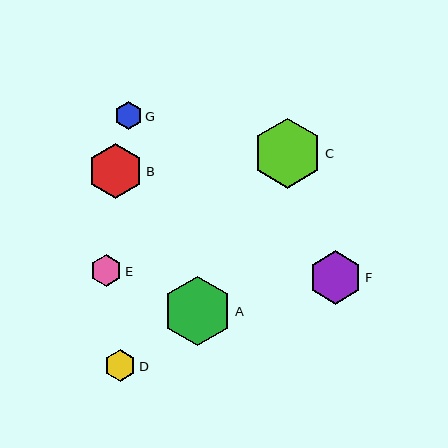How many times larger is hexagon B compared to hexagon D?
Hexagon B is approximately 1.7 times the size of hexagon D.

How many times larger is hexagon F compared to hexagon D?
Hexagon F is approximately 1.7 times the size of hexagon D.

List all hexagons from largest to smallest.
From largest to smallest: C, A, B, F, E, D, G.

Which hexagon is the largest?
Hexagon C is the largest with a size of approximately 70 pixels.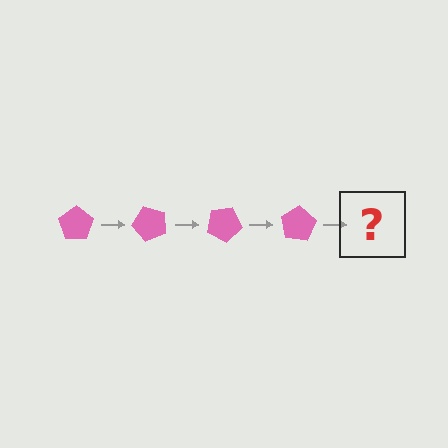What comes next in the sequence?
The next element should be a pink pentagon rotated 200 degrees.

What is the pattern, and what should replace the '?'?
The pattern is that the pentagon rotates 50 degrees each step. The '?' should be a pink pentagon rotated 200 degrees.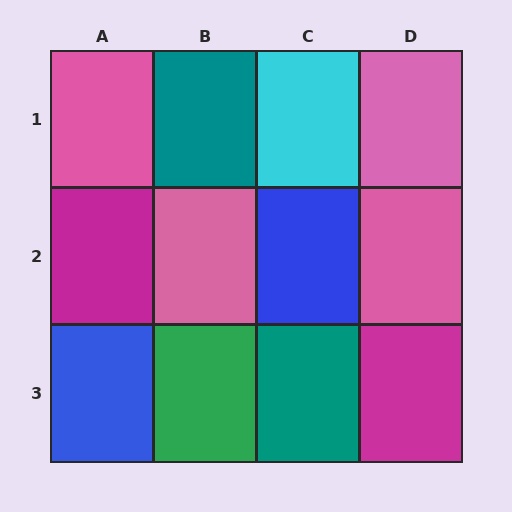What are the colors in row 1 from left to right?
Pink, teal, cyan, pink.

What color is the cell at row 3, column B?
Green.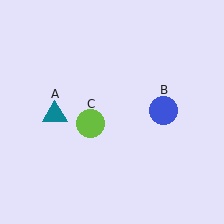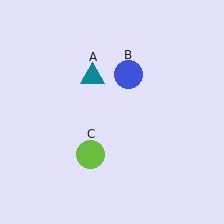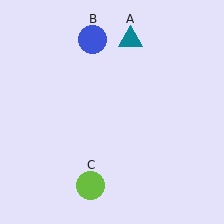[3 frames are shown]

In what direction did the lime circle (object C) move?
The lime circle (object C) moved down.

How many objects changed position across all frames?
3 objects changed position: teal triangle (object A), blue circle (object B), lime circle (object C).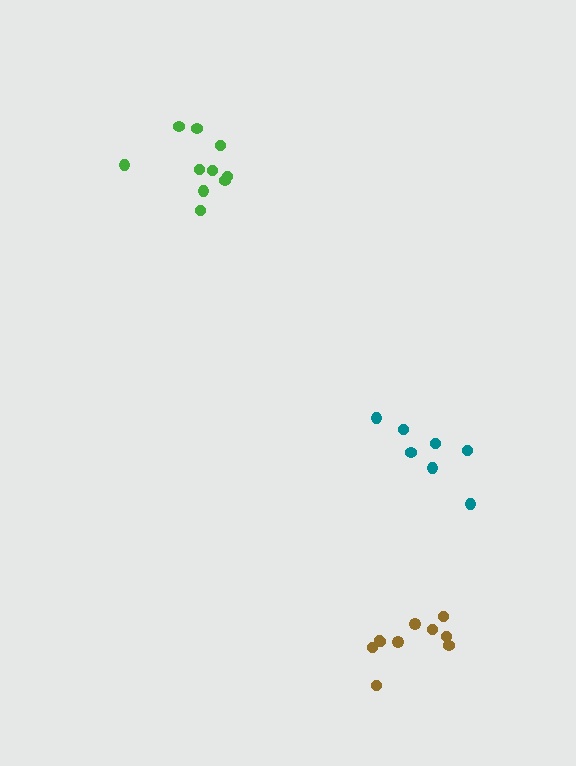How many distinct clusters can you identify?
There are 3 distinct clusters.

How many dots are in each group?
Group 1: 7 dots, Group 2: 10 dots, Group 3: 10 dots (27 total).